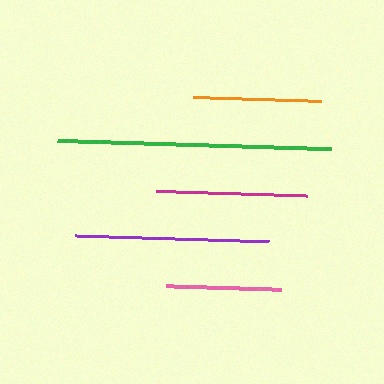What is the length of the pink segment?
The pink segment is approximately 114 pixels long.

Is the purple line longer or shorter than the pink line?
The purple line is longer than the pink line.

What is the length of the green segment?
The green segment is approximately 274 pixels long.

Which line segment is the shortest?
The pink line is the shortest at approximately 114 pixels.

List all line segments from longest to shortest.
From longest to shortest: green, purple, magenta, orange, pink.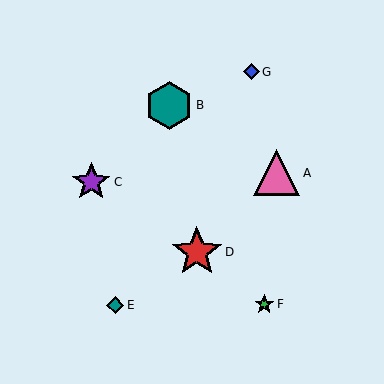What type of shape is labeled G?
Shape G is a blue diamond.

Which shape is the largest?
The red star (labeled D) is the largest.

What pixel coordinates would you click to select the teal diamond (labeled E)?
Click at (115, 305) to select the teal diamond E.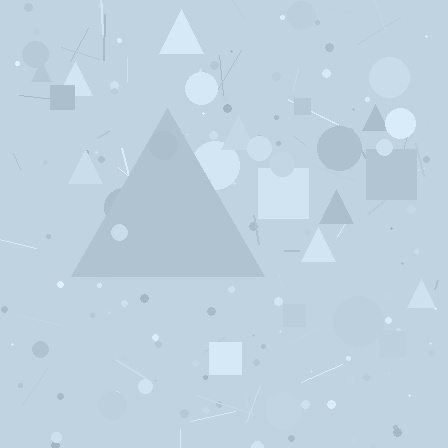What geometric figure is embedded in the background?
A triangle is embedded in the background.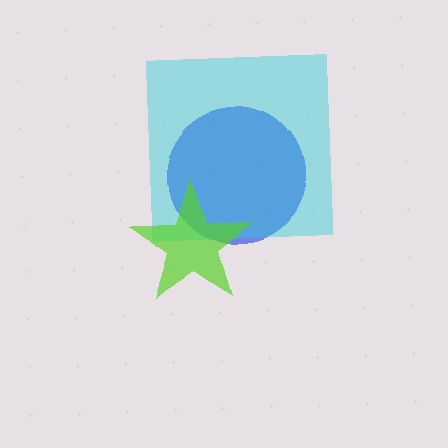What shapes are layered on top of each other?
The layered shapes are: a blue circle, a cyan square, a lime star.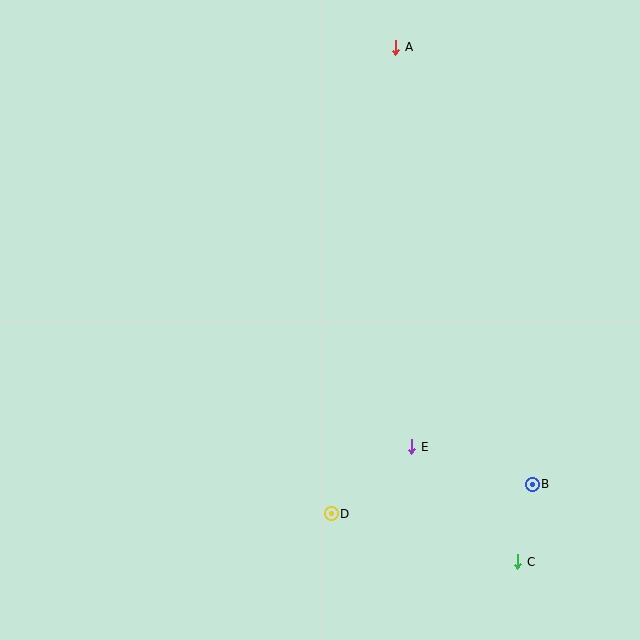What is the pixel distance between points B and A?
The distance between B and A is 458 pixels.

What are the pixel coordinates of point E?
Point E is at (412, 447).